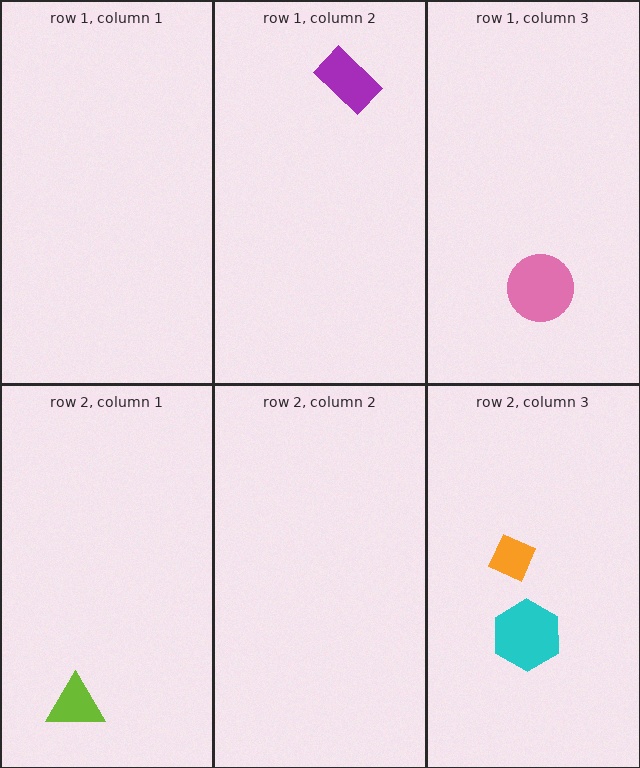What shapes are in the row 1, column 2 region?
The purple rectangle.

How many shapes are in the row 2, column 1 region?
1.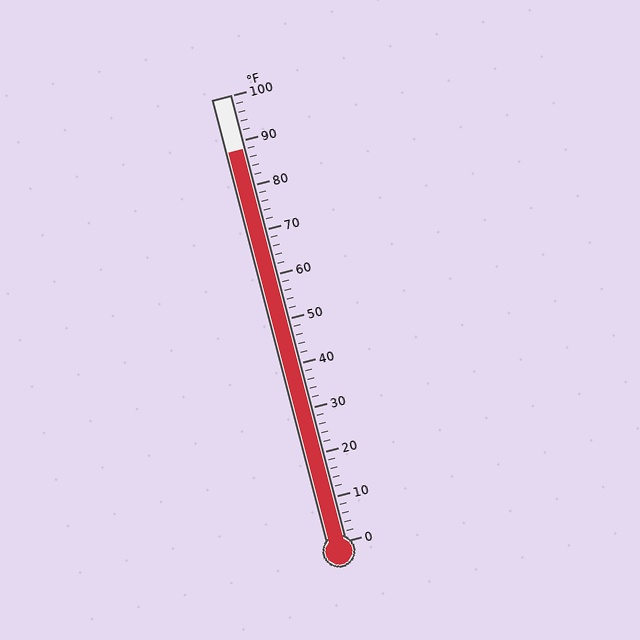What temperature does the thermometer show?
The thermometer shows approximately 88°F.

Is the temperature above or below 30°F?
The temperature is above 30°F.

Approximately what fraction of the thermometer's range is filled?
The thermometer is filled to approximately 90% of its range.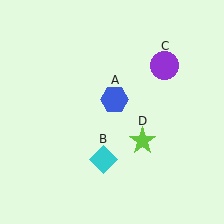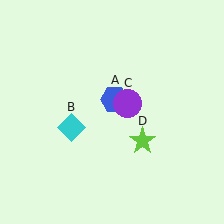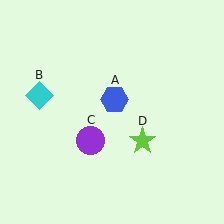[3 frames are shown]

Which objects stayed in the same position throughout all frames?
Blue hexagon (object A) and lime star (object D) remained stationary.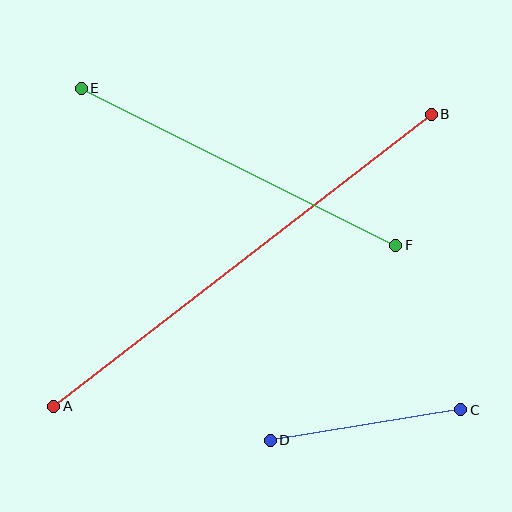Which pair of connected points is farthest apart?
Points A and B are farthest apart.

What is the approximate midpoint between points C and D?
The midpoint is at approximately (366, 425) pixels.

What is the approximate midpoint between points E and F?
The midpoint is at approximately (239, 167) pixels.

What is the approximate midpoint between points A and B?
The midpoint is at approximately (242, 260) pixels.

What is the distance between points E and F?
The distance is approximately 351 pixels.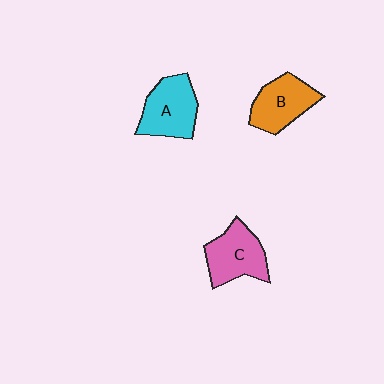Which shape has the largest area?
Shape A (cyan).